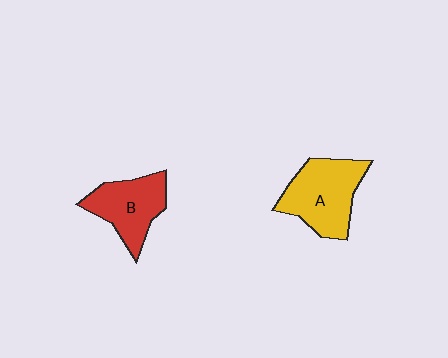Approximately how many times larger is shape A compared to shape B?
Approximately 1.2 times.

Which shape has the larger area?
Shape A (yellow).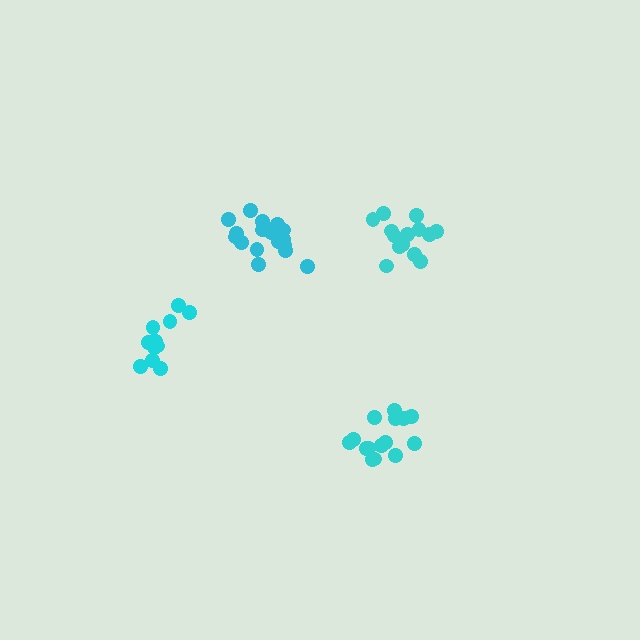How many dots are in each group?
Group 1: 15 dots, Group 2: 15 dots, Group 3: 12 dots, Group 4: 18 dots (60 total).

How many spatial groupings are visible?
There are 4 spatial groupings.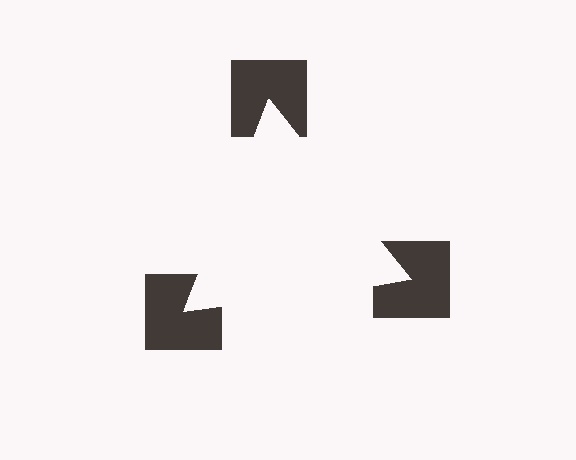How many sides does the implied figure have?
3 sides.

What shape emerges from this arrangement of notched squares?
An illusory triangle — its edges are inferred from the aligned wedge cuts in the notched squares, not physically drawn.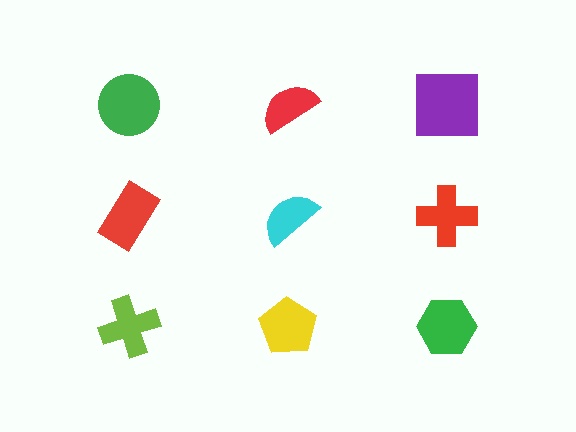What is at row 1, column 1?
A green circle.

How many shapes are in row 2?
3 shapes.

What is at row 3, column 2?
A yellow pentagon.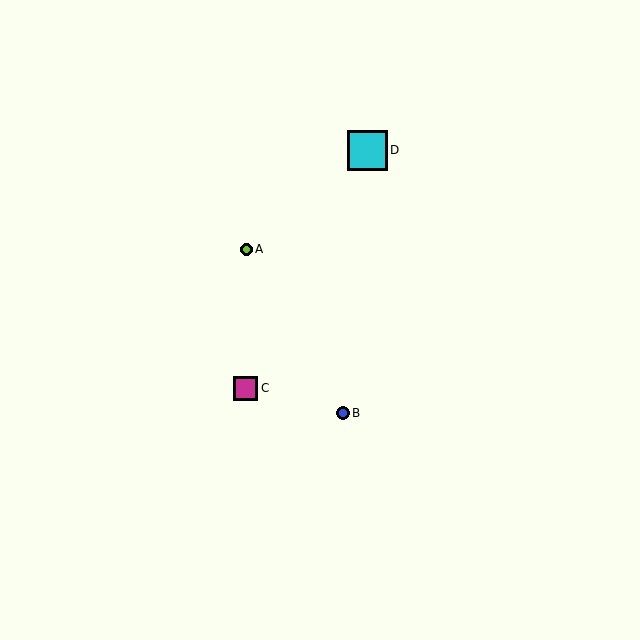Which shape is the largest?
The cyan square (labeled D) is the largest.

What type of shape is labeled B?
Shape B is a blue circle.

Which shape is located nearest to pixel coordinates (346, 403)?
The blue circle (labeled B) at (343, 413) is nearest to that location.